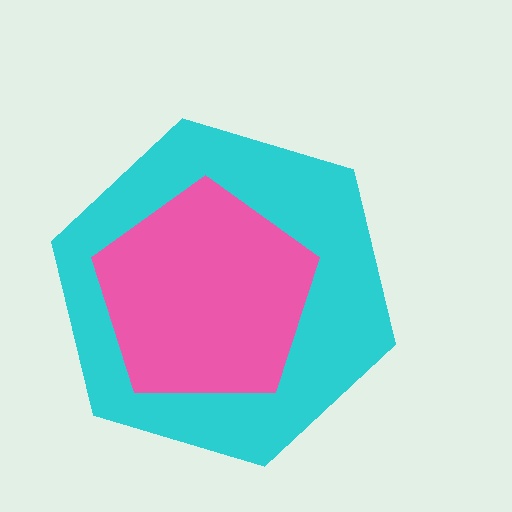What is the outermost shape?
The cyan hexagon.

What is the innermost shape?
The pink pentagon.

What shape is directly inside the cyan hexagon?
The pink pentagon.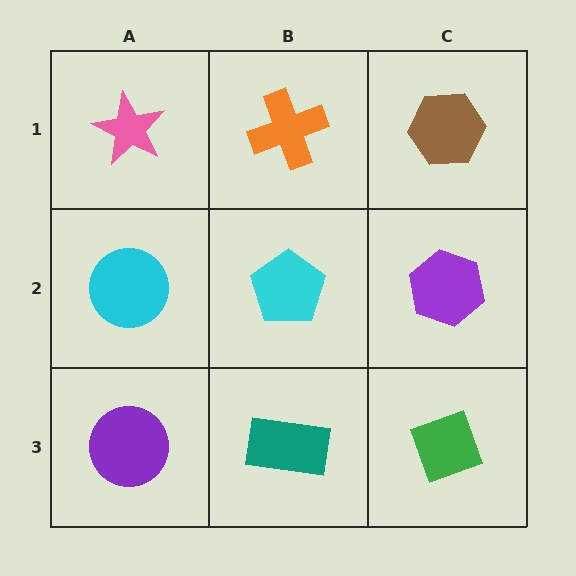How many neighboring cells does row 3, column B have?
3.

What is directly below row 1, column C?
A purple hexagon.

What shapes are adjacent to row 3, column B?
A cyan pentagon (row 2, column B), a purple circle (row 3, column A), a green diamond (row 3, column C).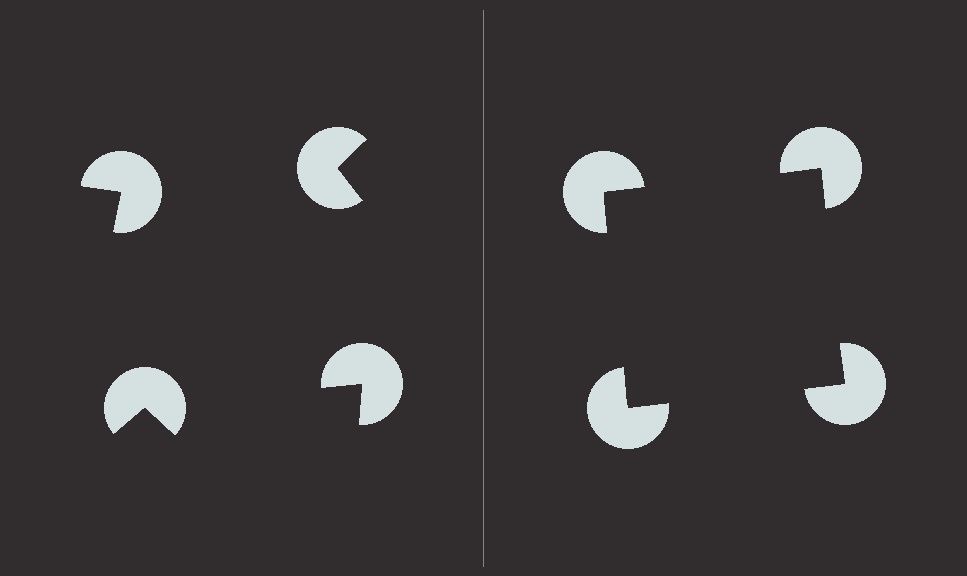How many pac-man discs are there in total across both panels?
8 — 4 on each side.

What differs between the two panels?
The pac-man discs are positioned identically on both sides; only the wedge orientations differ. On the right they align to a square; on the left they are misaligned.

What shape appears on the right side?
An illusory square.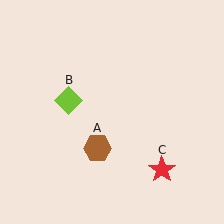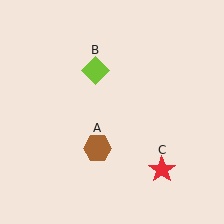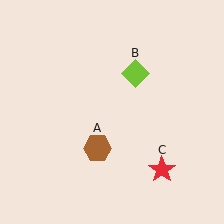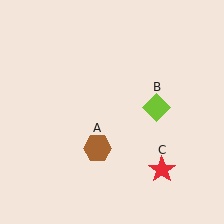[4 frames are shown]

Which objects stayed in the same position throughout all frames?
Brown hexagon (object A) and red star (object C) remained stationary.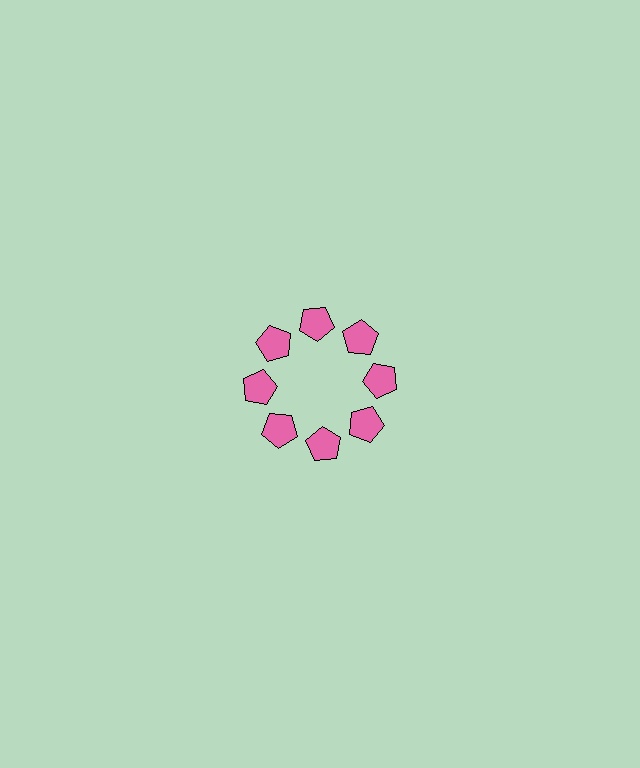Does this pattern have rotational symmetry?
Yes, this pattern has 8-fold rotational symmetry. It looks the same after rotating 45 degrees around the center.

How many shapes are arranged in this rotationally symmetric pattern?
There are 8 shapes, arranged in 8 groups of 1.